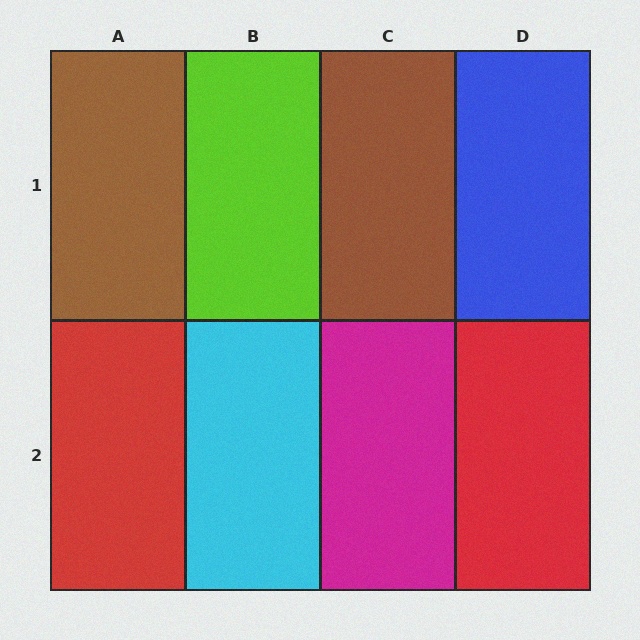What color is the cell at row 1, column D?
Blue.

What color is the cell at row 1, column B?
Lime.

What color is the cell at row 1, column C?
Brown.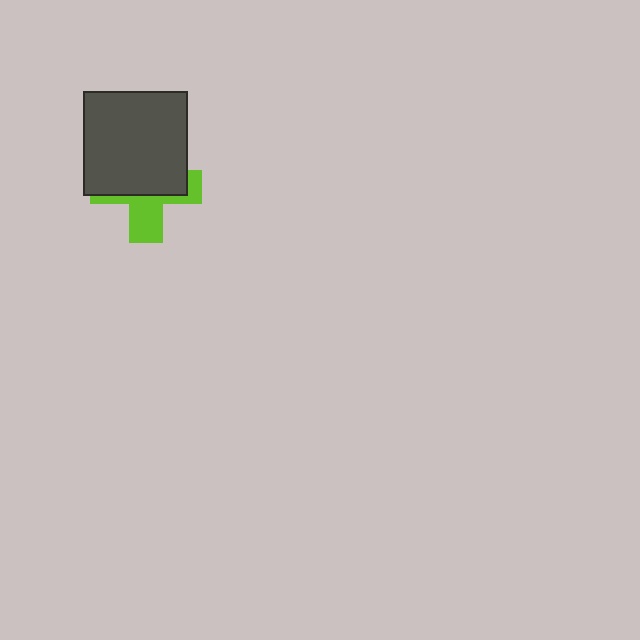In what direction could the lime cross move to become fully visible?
The lime cross could move down. That would shift it out from behind the dark gray square entirely.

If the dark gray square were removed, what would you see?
You would see the complete lime cross.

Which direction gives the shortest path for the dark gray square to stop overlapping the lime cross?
Moving up gives the shortest separation.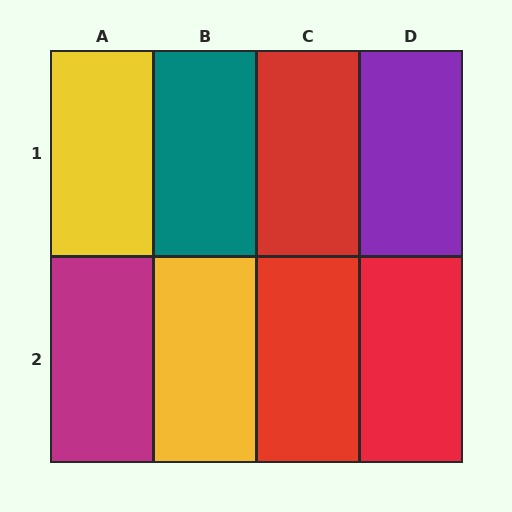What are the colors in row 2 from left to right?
Magenta, yellow, red, red.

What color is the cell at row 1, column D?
Purple.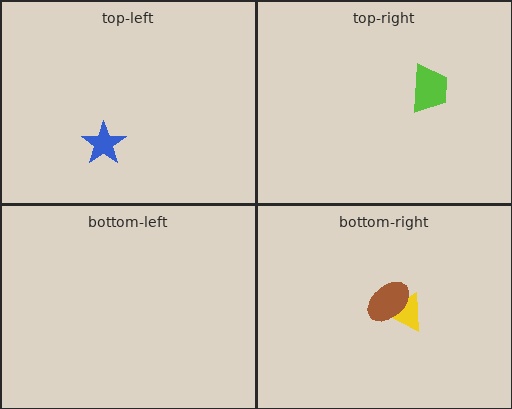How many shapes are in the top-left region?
1.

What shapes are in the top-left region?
The blue star.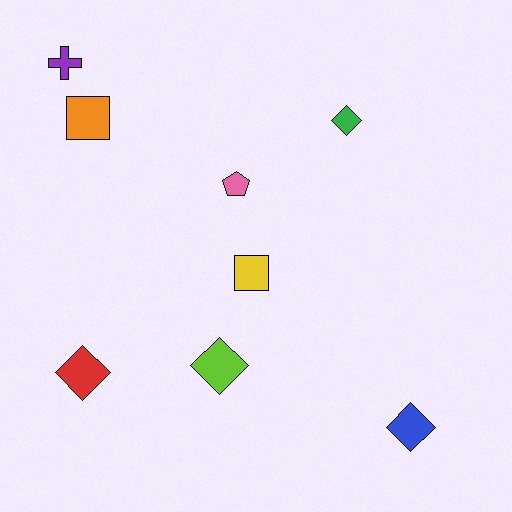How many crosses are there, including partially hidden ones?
There is 1 cross.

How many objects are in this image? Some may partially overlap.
There are 8 objects.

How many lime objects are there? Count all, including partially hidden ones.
There is 1 lime object.